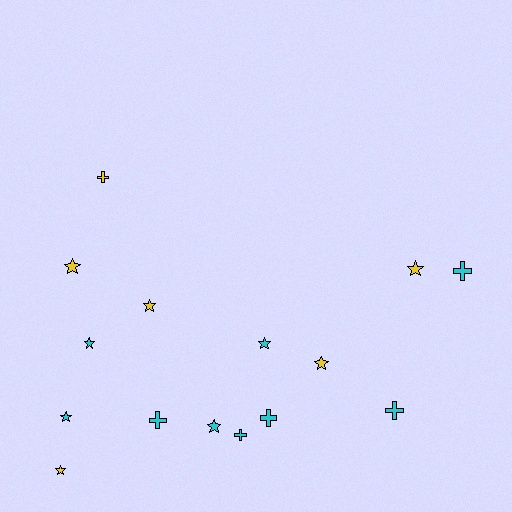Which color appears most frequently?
Cyan, with 9 objects.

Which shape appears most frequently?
Star, with 9 objects.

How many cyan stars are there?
There are 4 cyan stars.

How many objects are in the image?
There are 15 objects.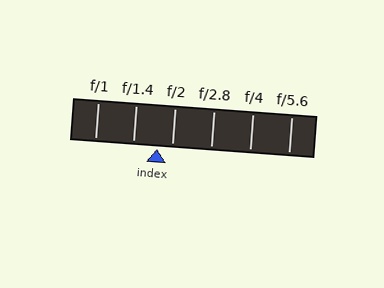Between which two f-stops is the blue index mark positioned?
The index mark is between f/1.4 and f/2.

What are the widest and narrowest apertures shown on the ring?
The widest aperture shown is f/1 and the narrowest is f/5.6.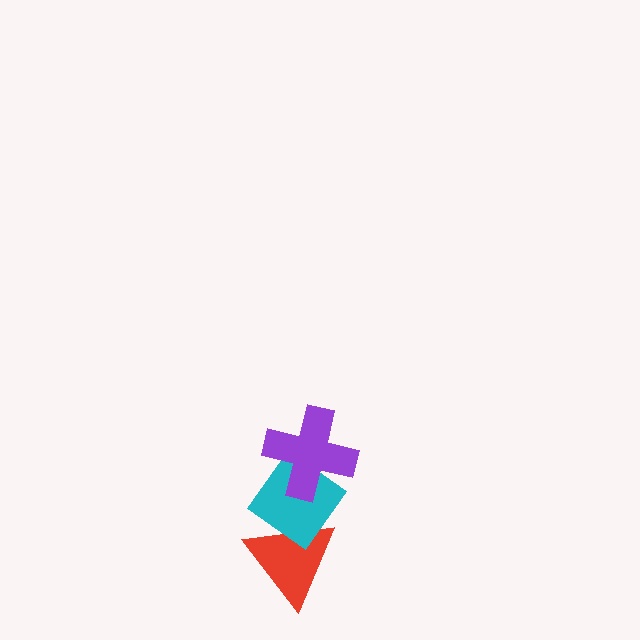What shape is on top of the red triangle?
The cyan diamond is on top of the red triangle.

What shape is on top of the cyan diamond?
The purple cross is on top of the cyan diamond.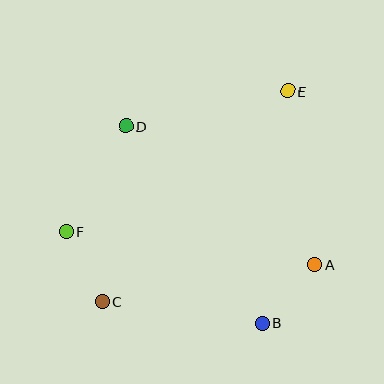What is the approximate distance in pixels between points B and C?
The distance between B and C is approximately 161 pixels.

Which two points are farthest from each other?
Points C and E are farthest from each other.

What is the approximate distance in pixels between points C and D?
The distance between C and D is approximately 177 pixels.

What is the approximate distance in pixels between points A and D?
The distance between A and D is approximately 234 pixels.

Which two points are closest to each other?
Points A and B are closest to each other.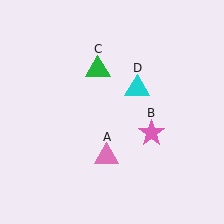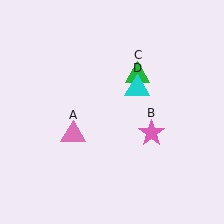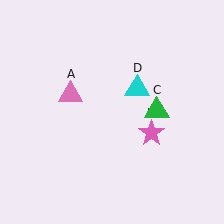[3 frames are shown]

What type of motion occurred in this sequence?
The pink triangle (object A), green triangle (object C) rotated clockwise around the center of the scene.